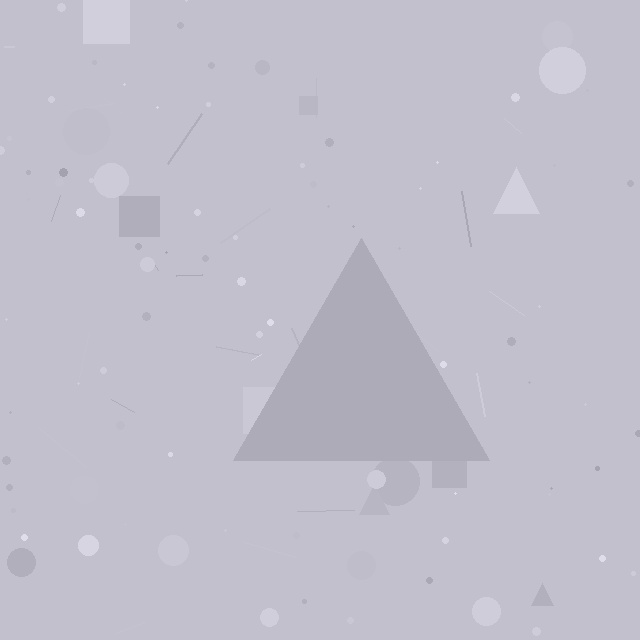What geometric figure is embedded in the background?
A triangle is embedded in the background.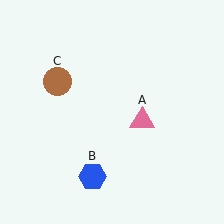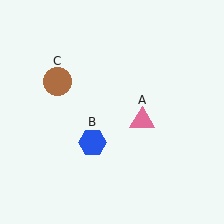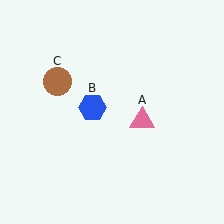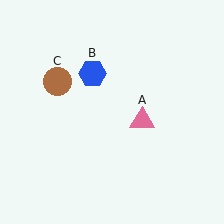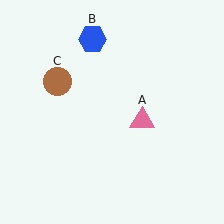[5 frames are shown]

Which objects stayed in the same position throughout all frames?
Pink triangle (object A) and brown circle (object C) remained stationary.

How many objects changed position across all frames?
1 object changed position: blue hexagon (object B).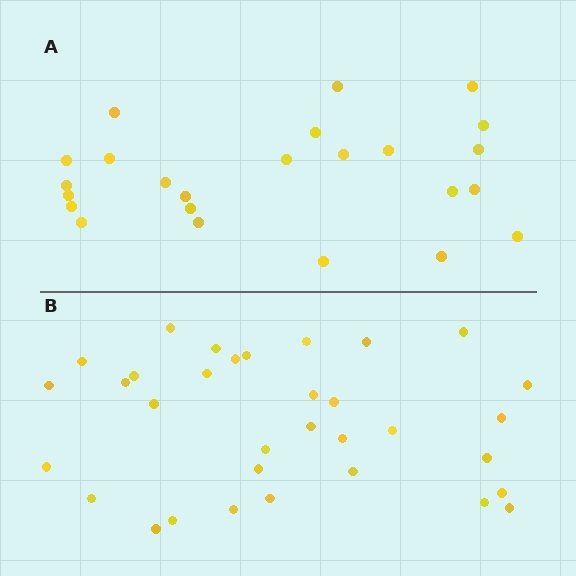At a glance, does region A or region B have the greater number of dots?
Region B (the bottom region) has more dots.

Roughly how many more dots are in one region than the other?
Region B has roughly 8 or so more dots than region A.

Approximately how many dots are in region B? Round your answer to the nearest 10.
About 30 dots. (The exact count is 33, which rounds to 30.)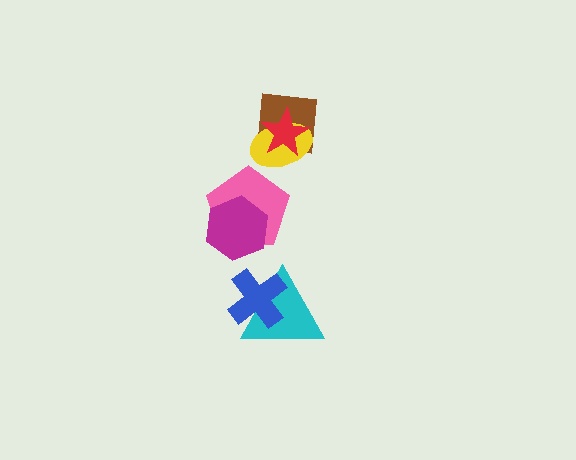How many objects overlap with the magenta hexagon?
1 object overlaps with the magenta hexagon.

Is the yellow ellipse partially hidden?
Yes, it is partially covered by another shape.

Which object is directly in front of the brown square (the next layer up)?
The yellow ellipse is directly in front of the brown square.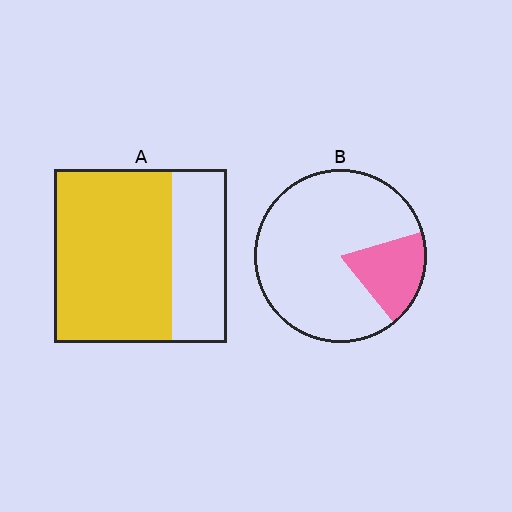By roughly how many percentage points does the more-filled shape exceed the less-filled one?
By roughly 50 percentage points (A over B).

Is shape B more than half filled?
No.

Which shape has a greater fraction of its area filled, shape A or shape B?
Shape A.